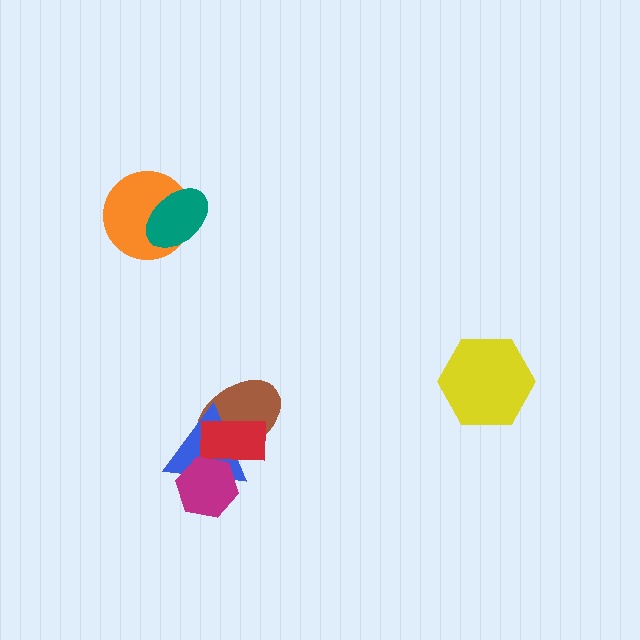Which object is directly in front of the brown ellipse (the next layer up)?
The blue triangle is directly in front of the brown ellipse.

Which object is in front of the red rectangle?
The magenta hexagon is in front of the red rectangle.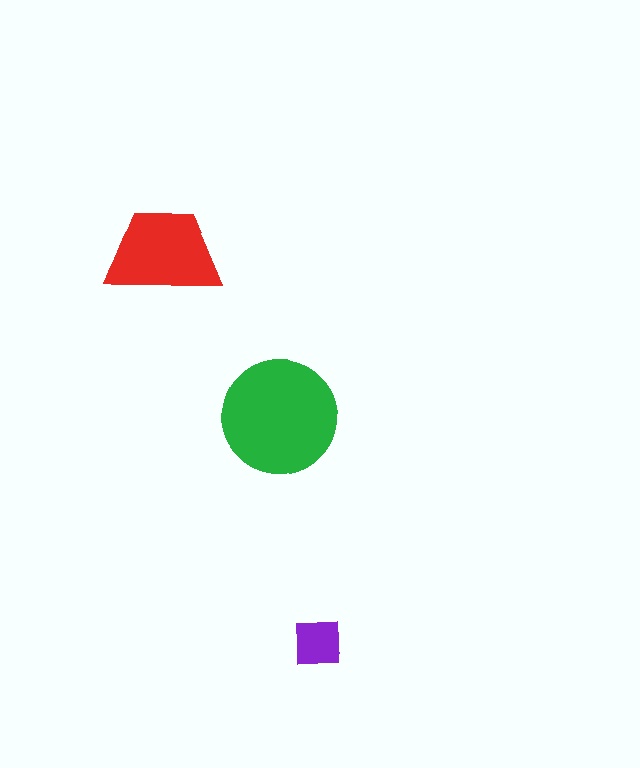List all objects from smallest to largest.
The purple square, the red trapezoid, the green circle.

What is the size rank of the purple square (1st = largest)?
3rd.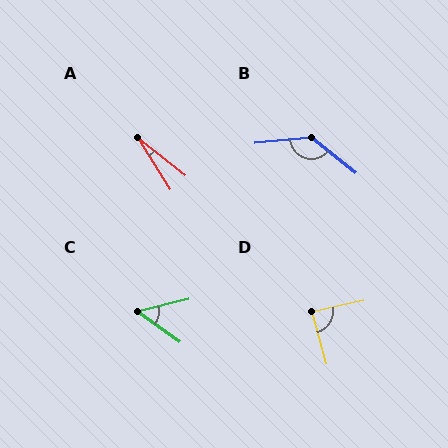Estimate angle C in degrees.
Approximately 49 degrees.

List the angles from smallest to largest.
A (20°), C (49°), D (87°), B (136°).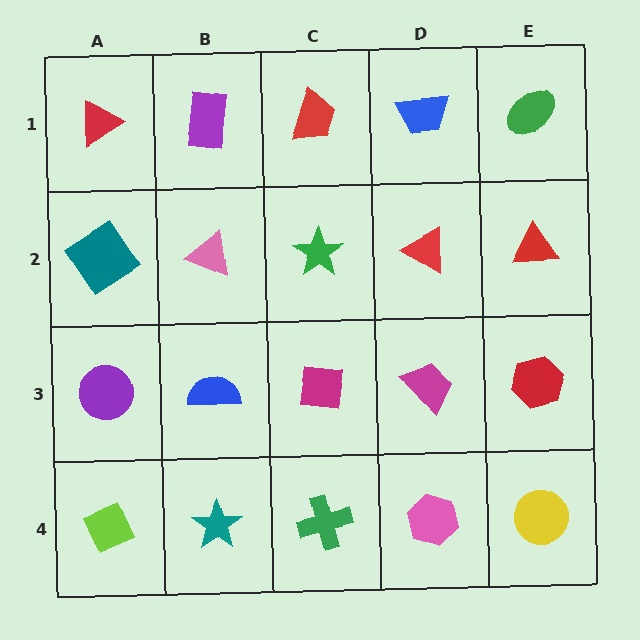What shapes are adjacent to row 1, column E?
A red triangle (row 2, column E), a blue trapezoid (row 1, column D).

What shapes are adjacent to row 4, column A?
A purple circle (row 3, column A), a teal star (row 4, column B).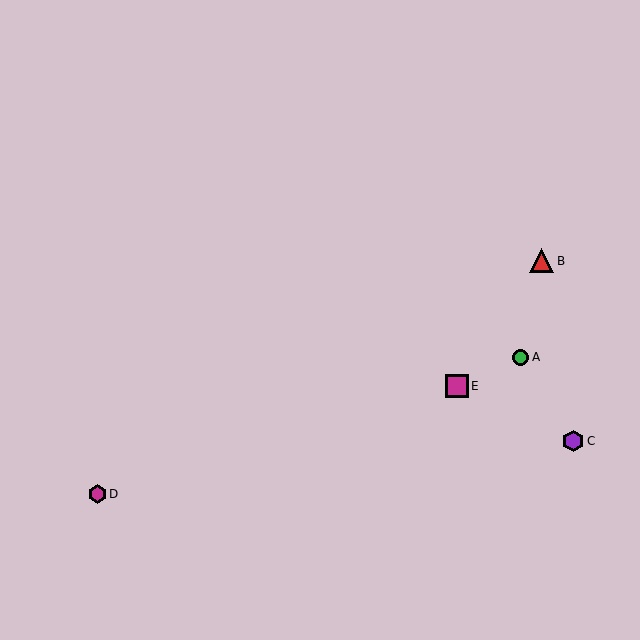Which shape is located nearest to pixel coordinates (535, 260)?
The red triangle (labeled B) at (542, 261) is nearest to that location.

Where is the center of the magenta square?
The center of the magenta square is at (457, 386).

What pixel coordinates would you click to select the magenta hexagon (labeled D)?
Click at (97, 494) to select the magenta hexagon D.